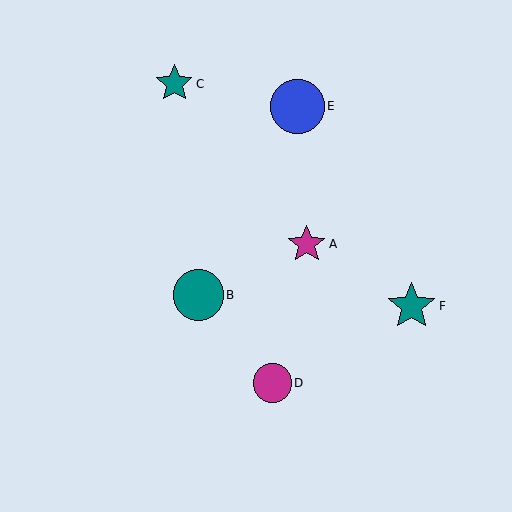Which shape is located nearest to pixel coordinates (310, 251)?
The magenta star (labeled A) at (307, 244) is nearest to that location.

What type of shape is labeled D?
Shape D is a magenta circle.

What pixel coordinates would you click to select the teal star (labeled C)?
Click at (174, 84) to select the teal star C.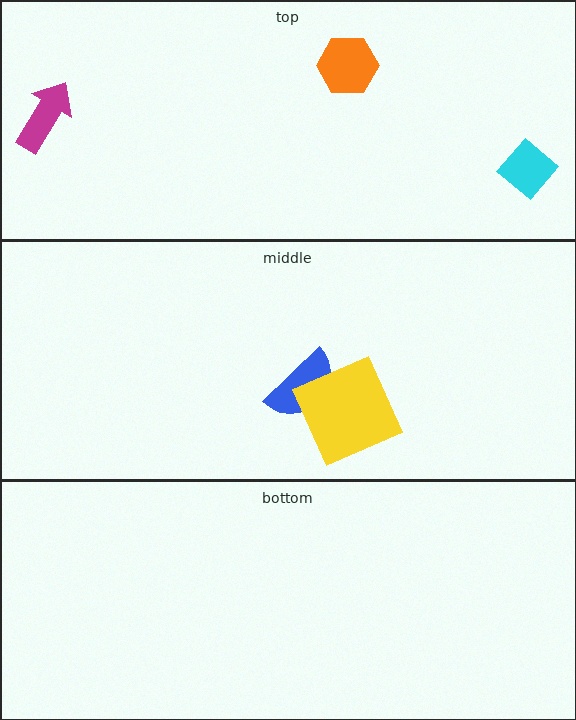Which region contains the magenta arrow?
The top region.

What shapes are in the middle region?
The blue semicircle, the yellow square.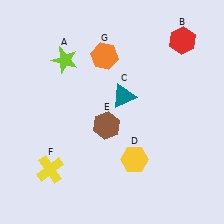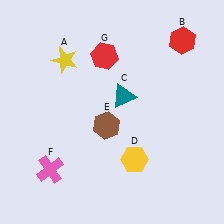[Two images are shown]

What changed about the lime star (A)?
In Image 1, A is lime. In Image 2, it changed to yellow.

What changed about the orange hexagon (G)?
In Image 1, G is orange. In Image 2, it changed to red.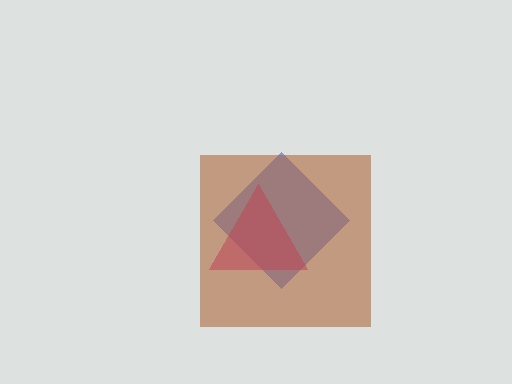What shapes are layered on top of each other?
The layered shapes are: a blue diamond, a magenta triangle, a brown square.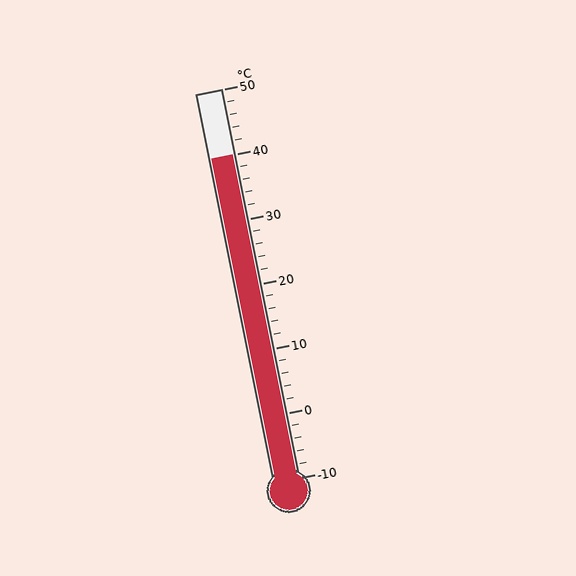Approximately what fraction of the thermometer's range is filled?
The thermometer is filled to approximately 85% of its range.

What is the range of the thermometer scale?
The thermometer scale ranges from -10°C to 50°C.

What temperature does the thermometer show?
The thermometer shows approximately 40°C.